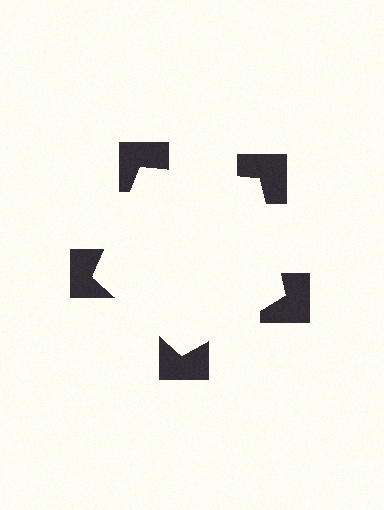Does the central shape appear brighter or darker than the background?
It typically appears slightly brighter than the background, even though no actual brightness change is drawn.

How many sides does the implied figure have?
5 sides.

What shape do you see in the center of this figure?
An illusory pentagon — its edges are inferred from the aligned wedge cuts in the notched squares, not physically drawn.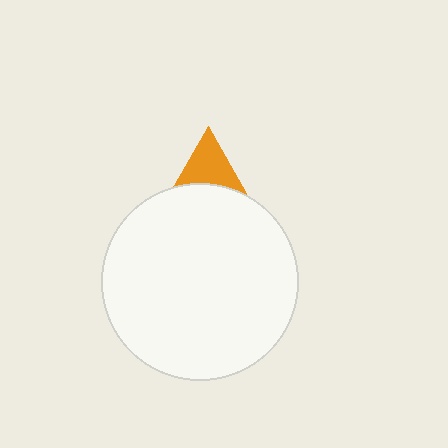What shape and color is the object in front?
The object in front is a white circle.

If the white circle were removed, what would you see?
You would see the complete orange triangle.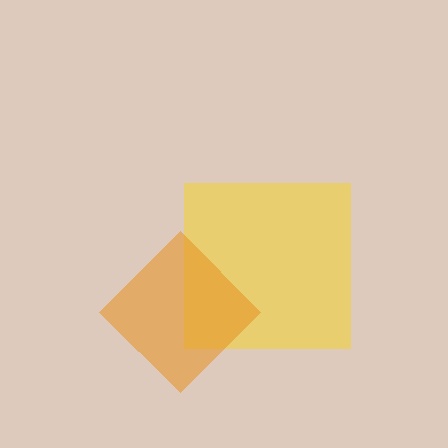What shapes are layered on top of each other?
The layered shapes are: a yellow square, an orange diamond.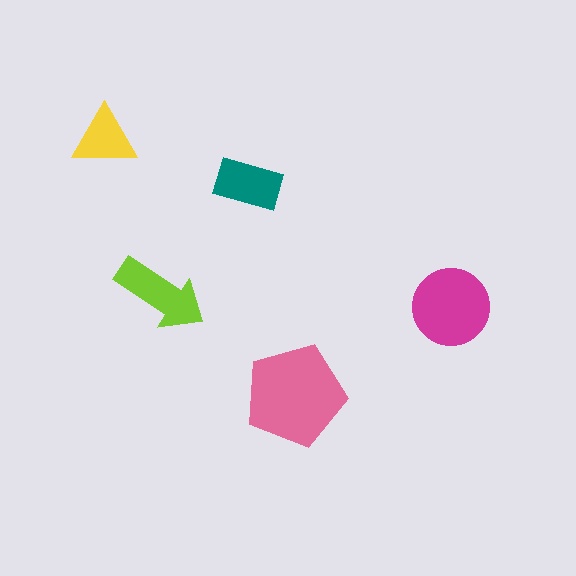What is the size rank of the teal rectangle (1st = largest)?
4th.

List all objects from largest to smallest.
The pink pentagon, the magenta circle, the lime arrow, the teal rectangle, the yellow triangle.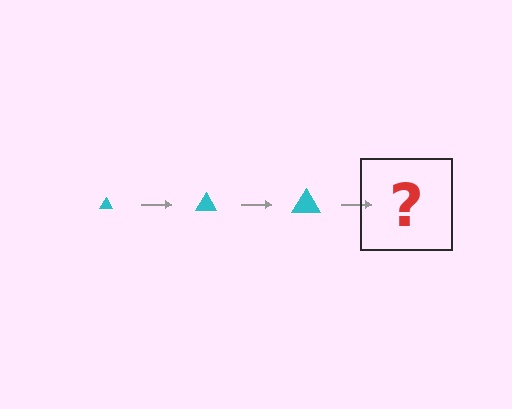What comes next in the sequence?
The next element should be a cyan triangle, larger than the previous one.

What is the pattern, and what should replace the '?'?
The pattern is that the triangle gets progressively larger each step. The '?' should be a cyan triangle, larger than the previous one.